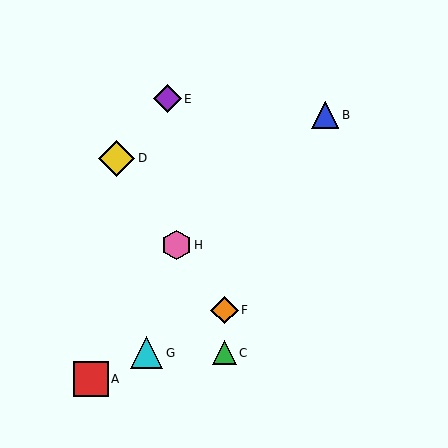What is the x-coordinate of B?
Object B is at x≈325.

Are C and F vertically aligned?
Yes, both are at x≈224.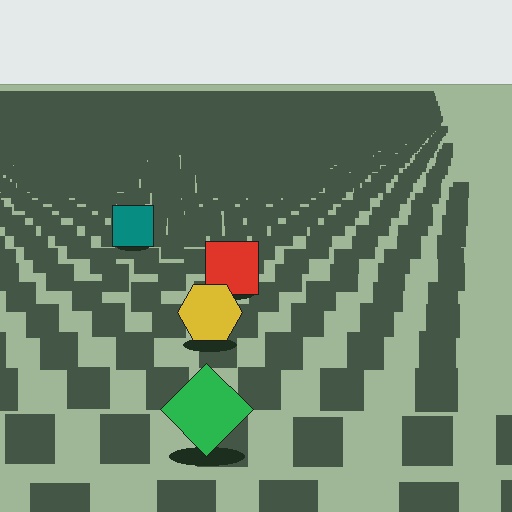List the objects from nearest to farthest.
From nearest to farthest: the green diamond, the yellow hexagon, the red square, the teal square.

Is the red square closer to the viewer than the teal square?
Yes. The red square is closer — you can tell from the texture gradient: the ground texture is coarser near it.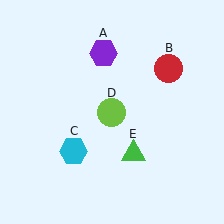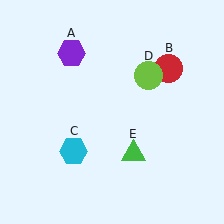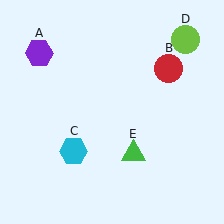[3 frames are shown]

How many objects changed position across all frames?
2 objects changed position: purple hexagon (object A), lime circle (object D).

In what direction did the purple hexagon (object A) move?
The purple hexagon (object A) moved left.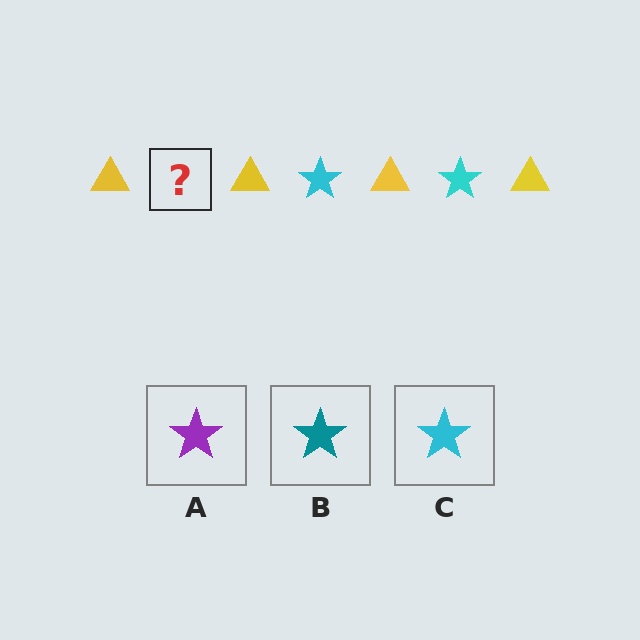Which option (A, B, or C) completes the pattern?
C.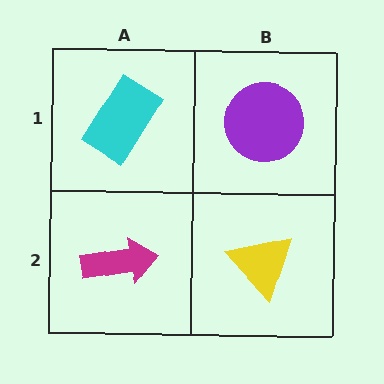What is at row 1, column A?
A cyan rectangle.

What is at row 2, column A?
A magenta arrow.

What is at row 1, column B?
A purple circle.